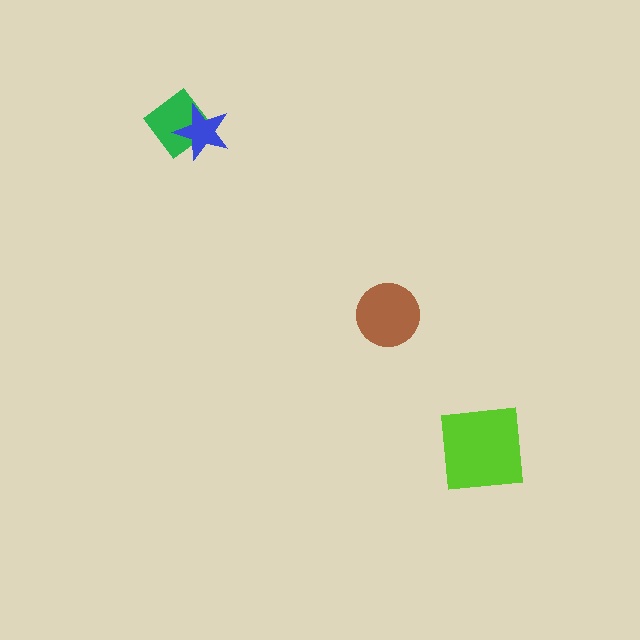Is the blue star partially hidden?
No, no other shape covers it.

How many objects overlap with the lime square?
0 objects overlap with the lime square.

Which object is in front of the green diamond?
The blue star is in front of the green diamond.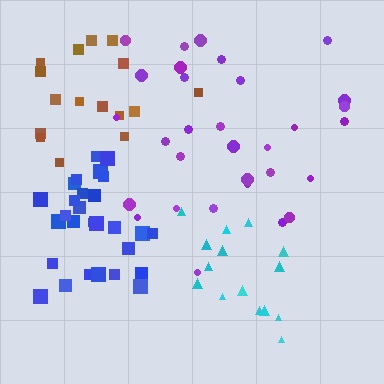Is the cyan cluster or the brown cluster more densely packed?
Cyan.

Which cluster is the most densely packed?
Blue.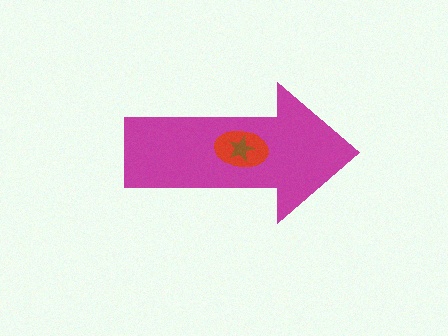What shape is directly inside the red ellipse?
The brown star.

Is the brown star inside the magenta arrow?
Yes.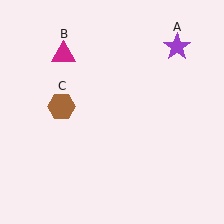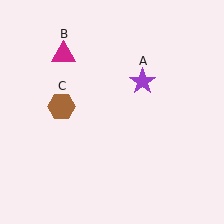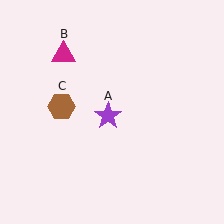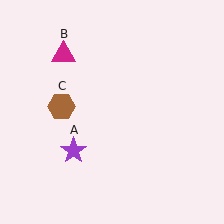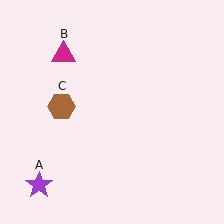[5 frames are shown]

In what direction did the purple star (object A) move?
The purple star (object A) moved down and to the left.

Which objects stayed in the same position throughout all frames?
Magenta triangle (object B) and brown hexagon (object C) remained stationary.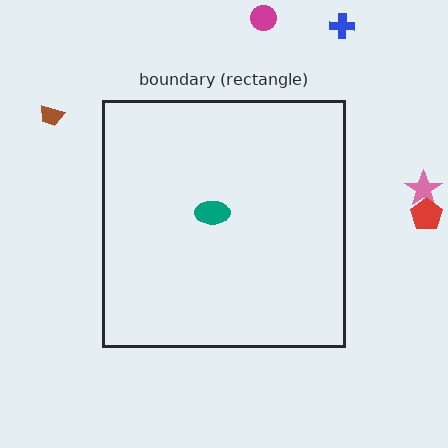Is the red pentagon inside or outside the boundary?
Outside.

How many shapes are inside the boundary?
1 inside, 5 outside.